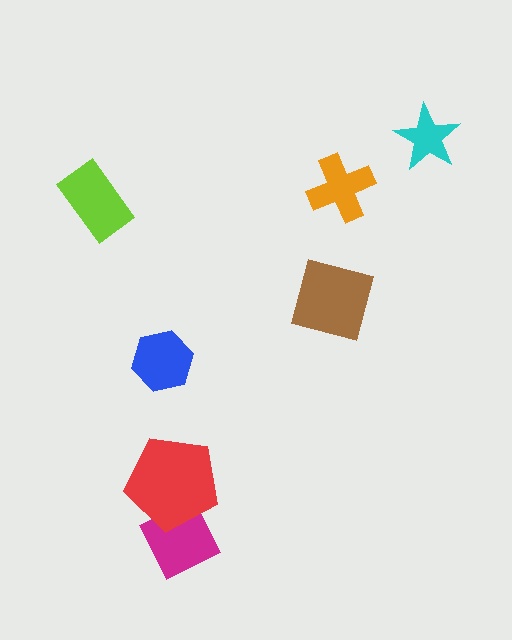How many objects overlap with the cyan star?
0 objects overlap with the cyan star.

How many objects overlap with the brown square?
0 objects overlap with the brown square.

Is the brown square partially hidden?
No, no other shape covers it.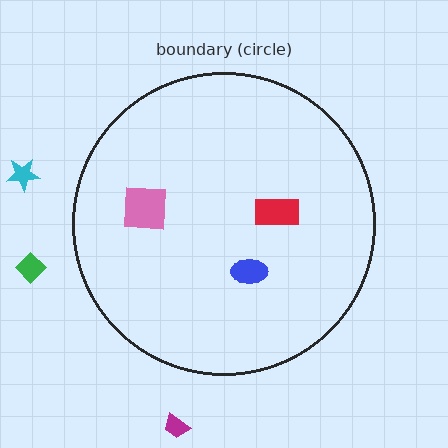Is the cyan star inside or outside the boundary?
Outside.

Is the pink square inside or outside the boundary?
Inside.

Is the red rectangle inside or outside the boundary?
Inside.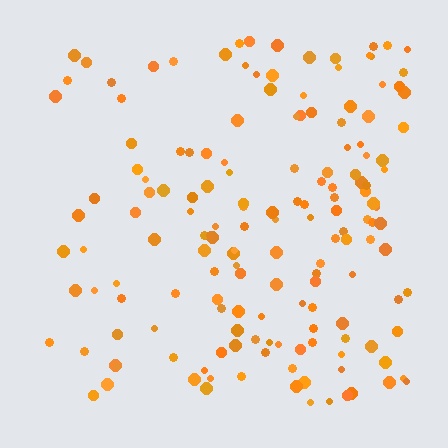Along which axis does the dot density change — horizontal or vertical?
Horizontal.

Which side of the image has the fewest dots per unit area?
The left.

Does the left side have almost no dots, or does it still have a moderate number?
Still a moderate number, just noticeably fewer than the right.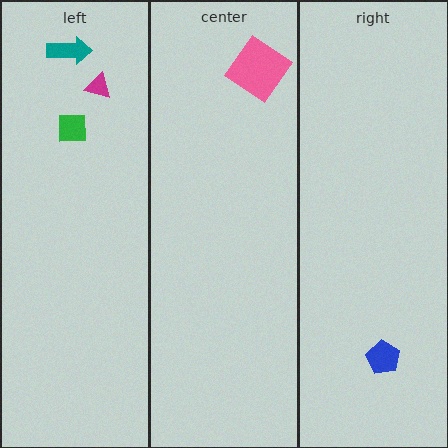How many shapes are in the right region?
1.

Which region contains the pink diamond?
The center region.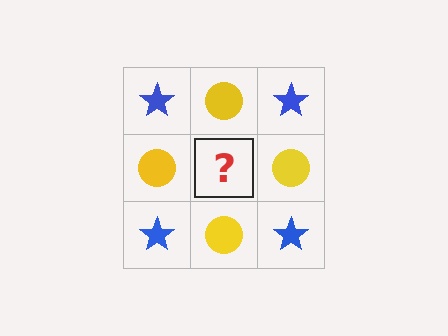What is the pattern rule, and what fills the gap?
The rule is that it alternates blue star and yellow circle in a checkerboard pattern. The gap should be filled with a blue star.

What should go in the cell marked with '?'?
The missing cell should contain a blue star.